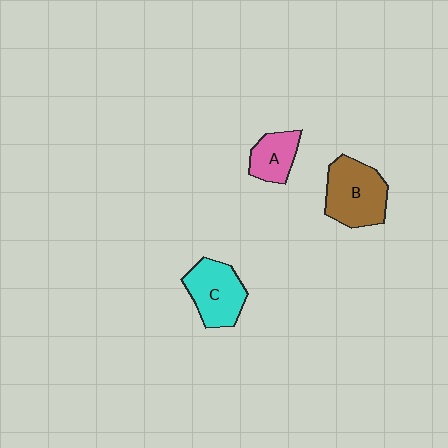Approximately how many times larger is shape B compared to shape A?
Approximately 1.8 times.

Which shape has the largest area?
Shape B (brown).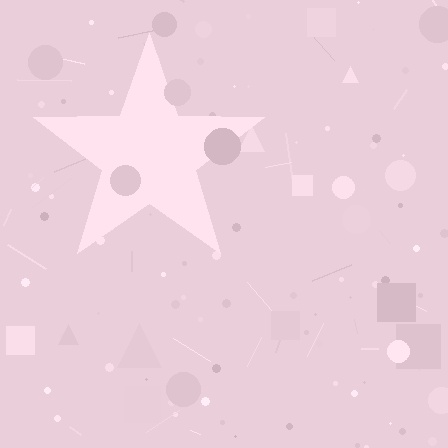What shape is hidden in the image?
A star is hidden in the image.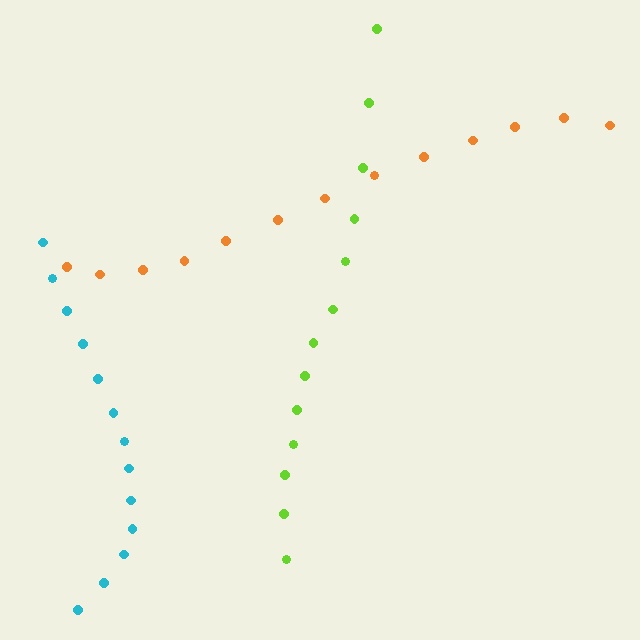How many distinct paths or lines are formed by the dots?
There are 3 distinct paths.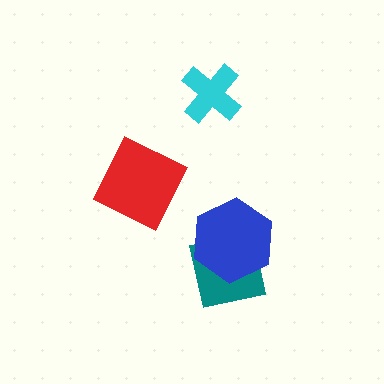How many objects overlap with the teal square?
1 object overlaps with the teal square.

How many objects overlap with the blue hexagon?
1 object overlaps with the blue hexagon.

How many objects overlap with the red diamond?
0 objects overlap with the red diamond.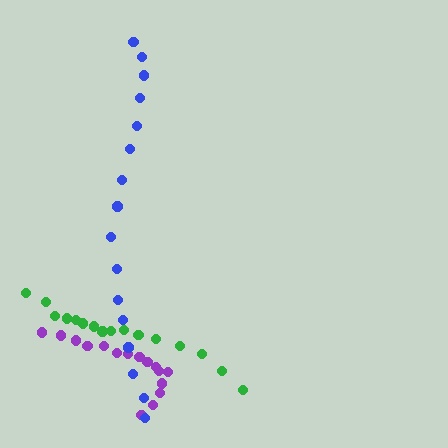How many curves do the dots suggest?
There are 3 distinct paths.